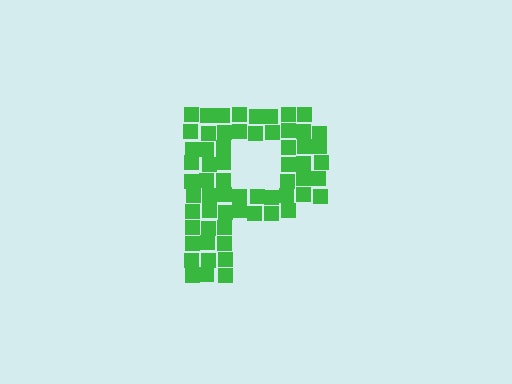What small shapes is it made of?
It is made of small squares.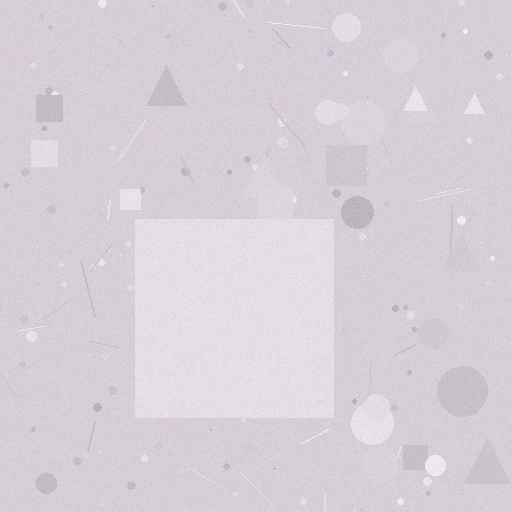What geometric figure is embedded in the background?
A square is embedded in the background.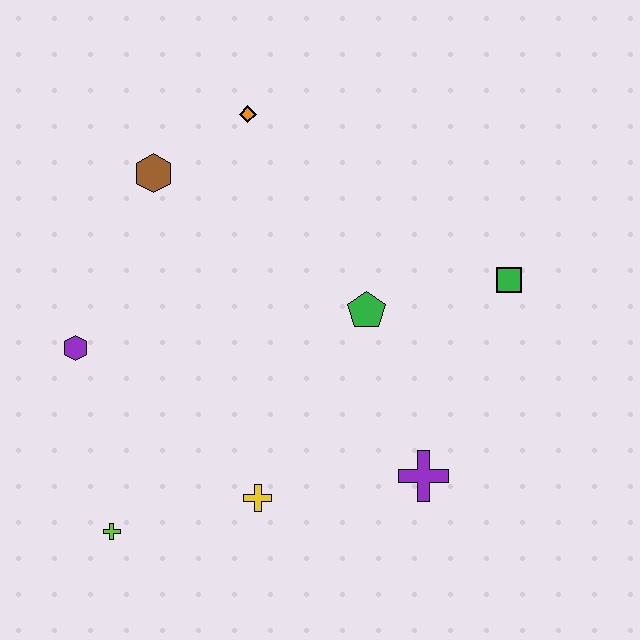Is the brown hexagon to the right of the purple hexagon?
Yes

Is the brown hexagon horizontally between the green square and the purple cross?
No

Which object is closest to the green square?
The green pentagon is closest to the green square.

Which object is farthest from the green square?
The lime cross is farthest from the green square.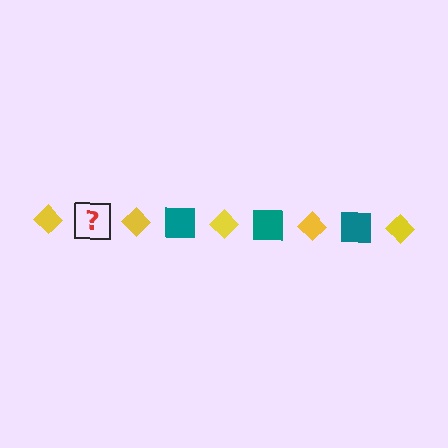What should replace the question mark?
The question mark should be replaced with a teal square.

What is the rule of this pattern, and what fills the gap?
The rule is that the pattern alternates between yellow diamond and teal square. The gap should be filled with a teal square.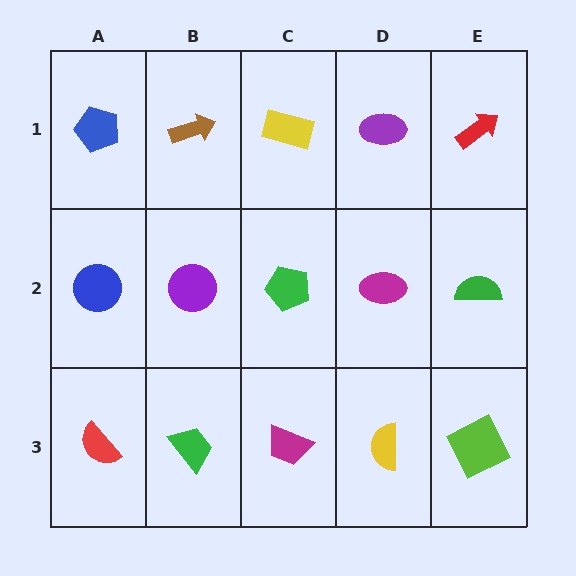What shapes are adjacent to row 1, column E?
A green semicircle (row 2, column E), a purple ellipse (row 1, column D).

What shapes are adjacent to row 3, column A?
A blue circle (row 2, column A), a green trapezoid (row 3, column B).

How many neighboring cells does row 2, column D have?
4.